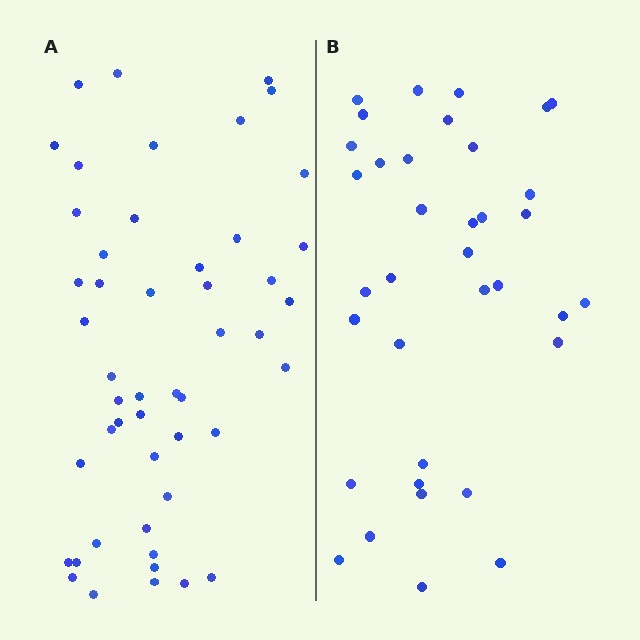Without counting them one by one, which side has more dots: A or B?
Region A (the left region) has more dots.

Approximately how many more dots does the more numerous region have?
Region A has approximately 15 more dots than region B.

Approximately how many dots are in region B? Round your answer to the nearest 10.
About 40 dots. (The exact count is 36, which rounds to 40.)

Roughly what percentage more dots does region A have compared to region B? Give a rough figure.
About 35% more.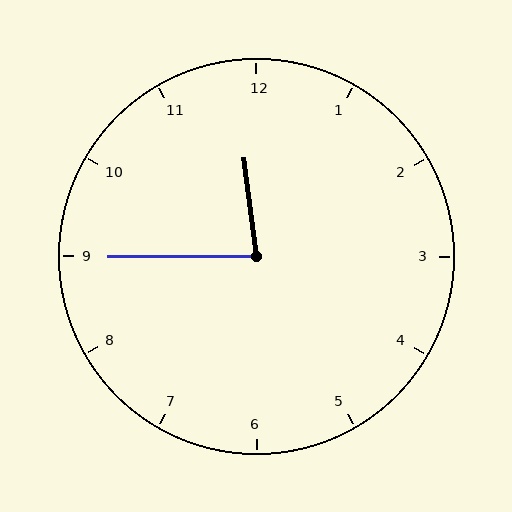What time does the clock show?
11:45.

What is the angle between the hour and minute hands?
Approximately 82 degrees.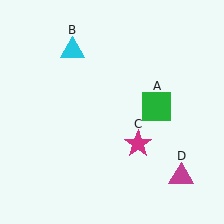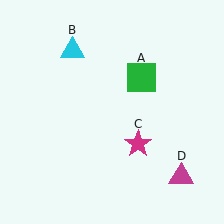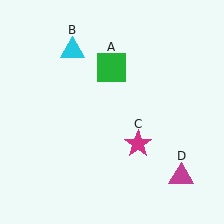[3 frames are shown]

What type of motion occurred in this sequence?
The green square (object A) rotated counterclockwise around the center of the scene.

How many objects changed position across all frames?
1 object changed position: green square (object A).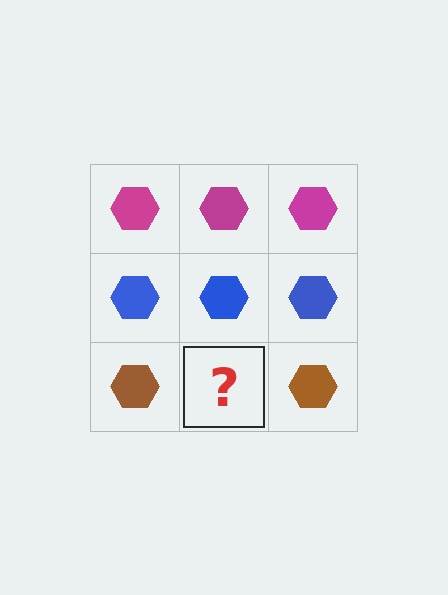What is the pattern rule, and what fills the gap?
The rule is that each row has a consistent color. The gap should be filled with a brown hexagon.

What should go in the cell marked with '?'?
The missing cell should contain a brown hexagon.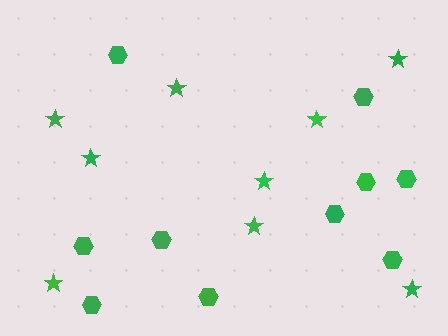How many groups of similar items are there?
There are 2 groups: one group of stars (9) and one group of hexagons (10).